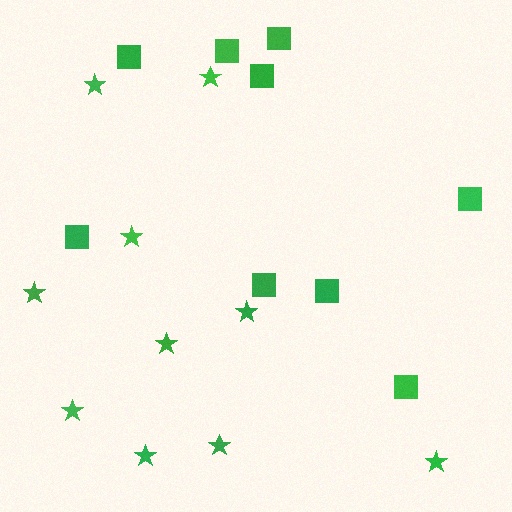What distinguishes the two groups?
There are 2 groups: one group of stars (10) and one group of squares (9).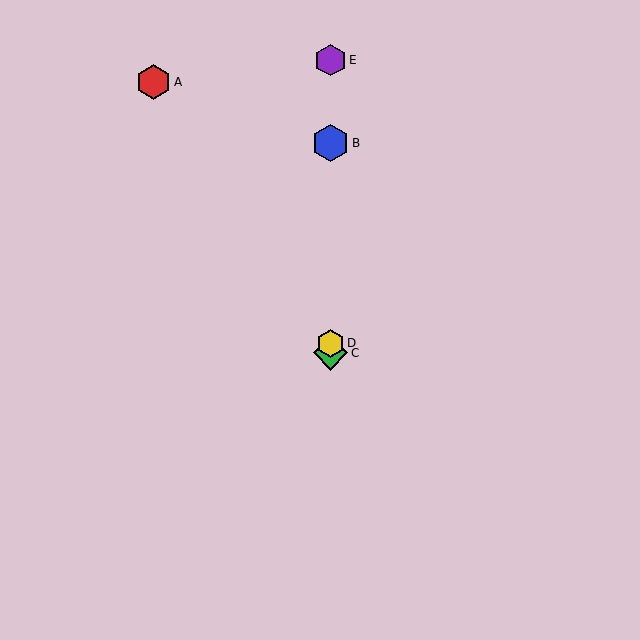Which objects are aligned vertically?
Objects B, C, D, E are aligned vertically.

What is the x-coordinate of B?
Object B is at x≈330.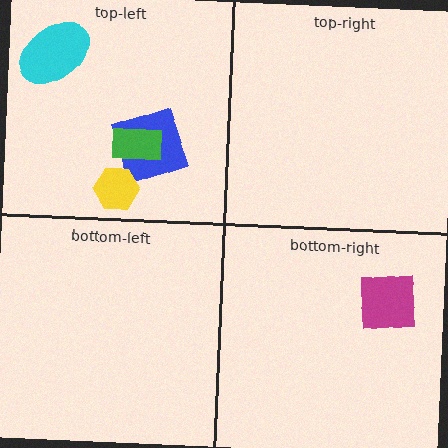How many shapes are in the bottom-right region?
1.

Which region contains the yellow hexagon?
The top-left region.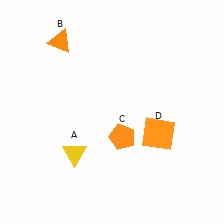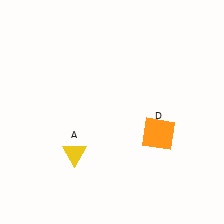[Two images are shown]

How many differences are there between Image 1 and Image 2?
There are 2 differences between the two images.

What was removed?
The orange triangle (B), the orange pentagon (C) were removed in Image 2.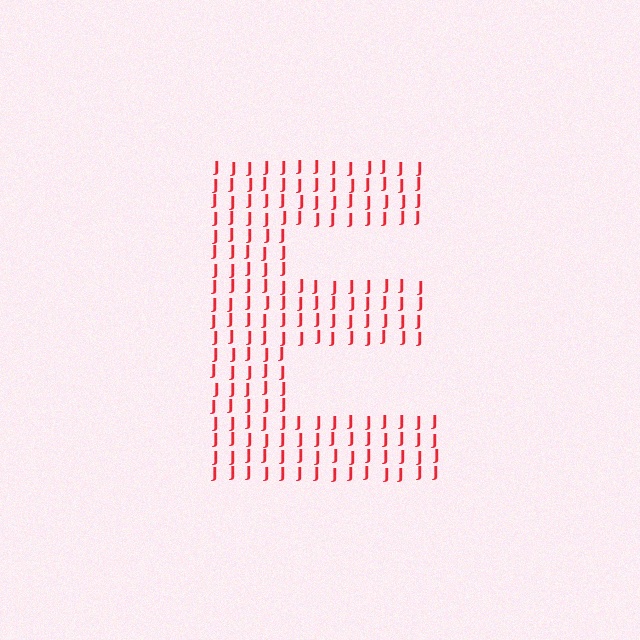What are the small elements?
The small elements are letter J's.